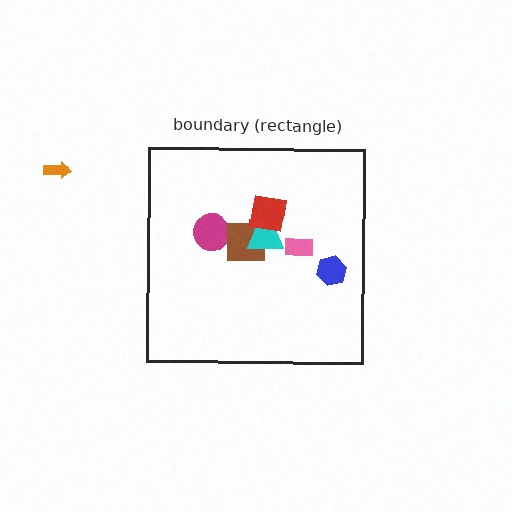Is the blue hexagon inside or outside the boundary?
Inside.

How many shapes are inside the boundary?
6 inside, 1 outside.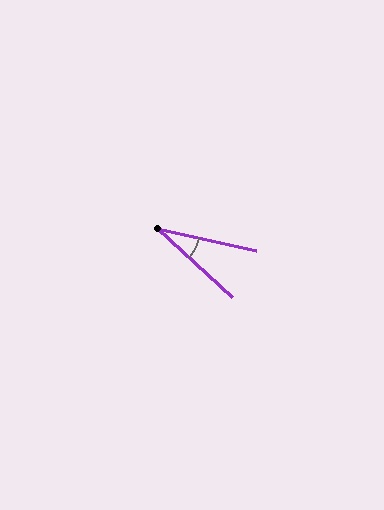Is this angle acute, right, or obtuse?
It is acute.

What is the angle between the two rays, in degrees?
Approximately 29 degrees.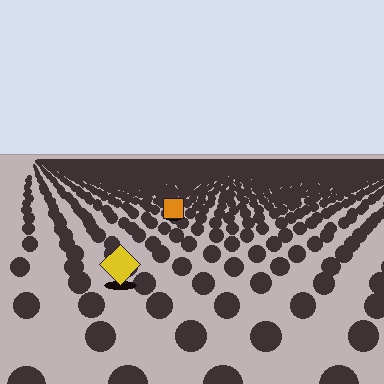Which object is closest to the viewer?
The yellow diamond is closest. The texture marks near it are larger and more spread out.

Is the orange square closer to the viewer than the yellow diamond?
No. The yellow diamond is closer — you can tell from the texture gradient: the ground texture is coarser near it.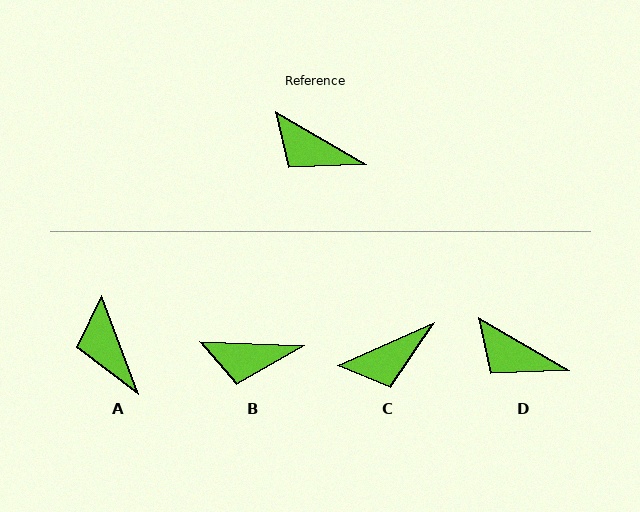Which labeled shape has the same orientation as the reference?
D.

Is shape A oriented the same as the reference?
No, it is off by about 39 degrees.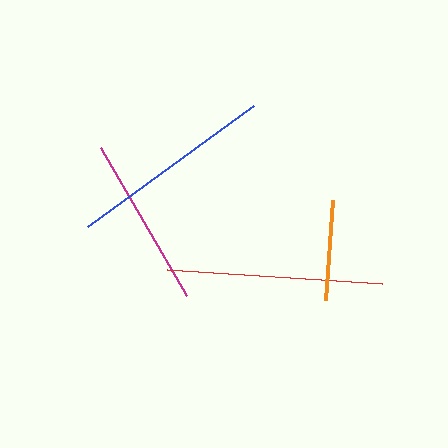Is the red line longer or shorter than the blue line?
The red line is longer than the blue line.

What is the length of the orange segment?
The orange segment is approximately 100 pixels long.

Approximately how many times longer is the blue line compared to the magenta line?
The blue line is approximately 1.2 times the length of the magenta line.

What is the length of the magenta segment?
The magenta segment is approximately 171 pixels long.